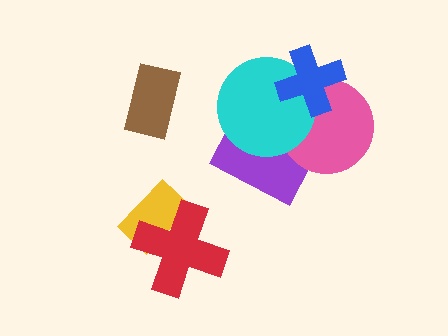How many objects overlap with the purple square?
2 objects overlap with the purple square.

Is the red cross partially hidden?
No, no other shape covers it.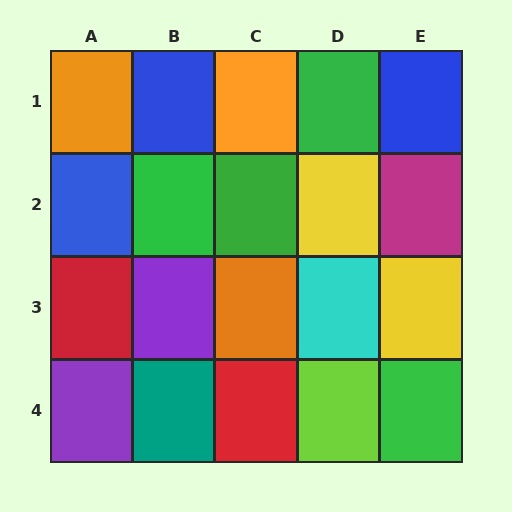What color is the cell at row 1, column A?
Orange.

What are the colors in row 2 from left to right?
Blue, green, green, yellow, magenta.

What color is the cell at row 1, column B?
Blue.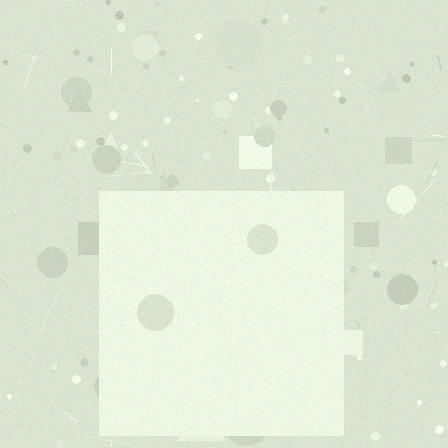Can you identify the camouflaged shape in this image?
The camouflaged shape is a square.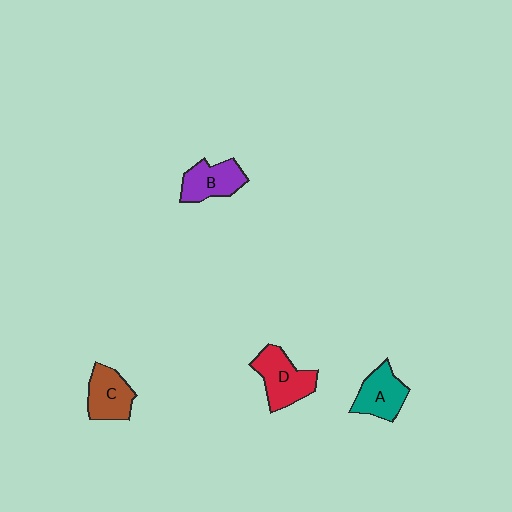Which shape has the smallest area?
Shape A (teal).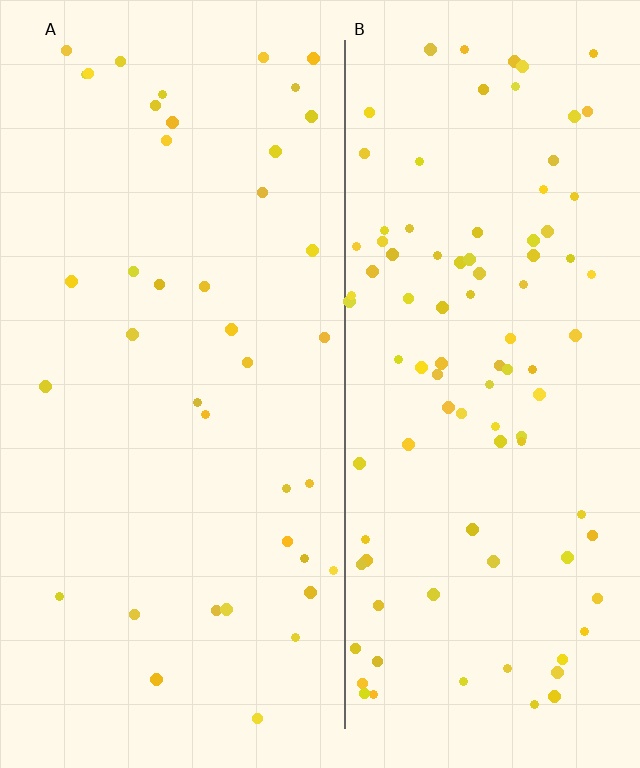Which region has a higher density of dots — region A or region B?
B (the right).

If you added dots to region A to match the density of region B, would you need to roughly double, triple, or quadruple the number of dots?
Approximately double.